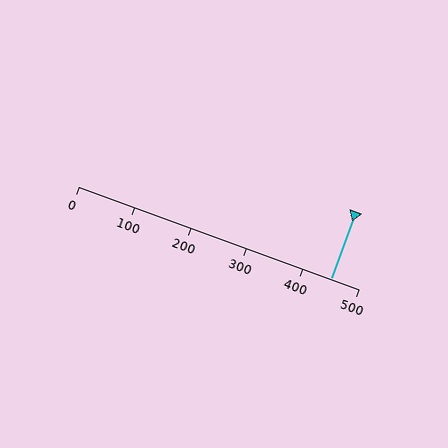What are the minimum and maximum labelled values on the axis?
The axis runs from 0 to 500.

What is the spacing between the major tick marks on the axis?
The major ticks are spaced 100 apart.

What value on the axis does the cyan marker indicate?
The marker indicates approximately 450.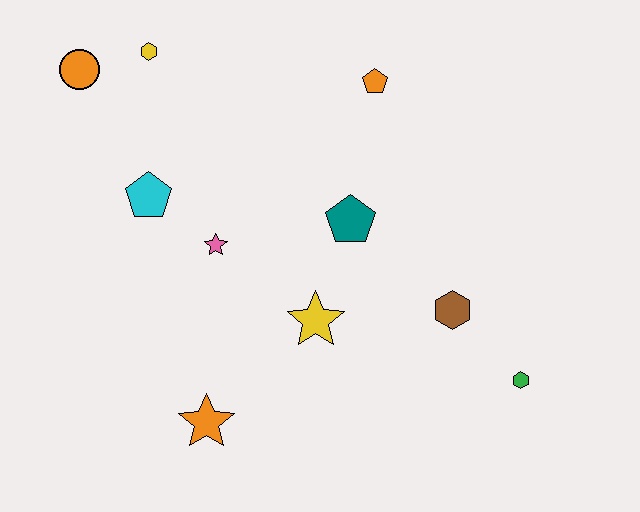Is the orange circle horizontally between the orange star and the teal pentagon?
No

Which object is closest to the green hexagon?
The brown hexagon is closest to the green hexagon.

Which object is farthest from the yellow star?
The orange circle is farthest from the yellow star.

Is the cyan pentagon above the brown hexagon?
Yes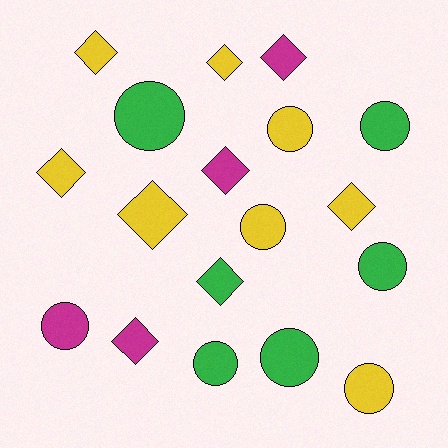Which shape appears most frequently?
Diamond, with 9 objects.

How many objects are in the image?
There are 18 objects.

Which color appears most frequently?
Yellow, with 8 objects.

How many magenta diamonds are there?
There are 3 magenta diamonds.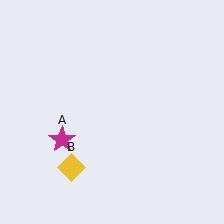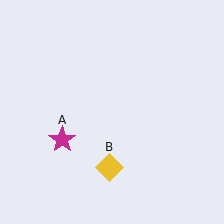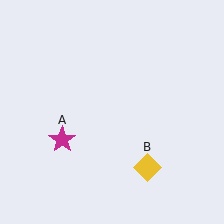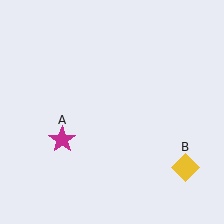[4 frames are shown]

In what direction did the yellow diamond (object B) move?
The yellow diamond (object B) moved right.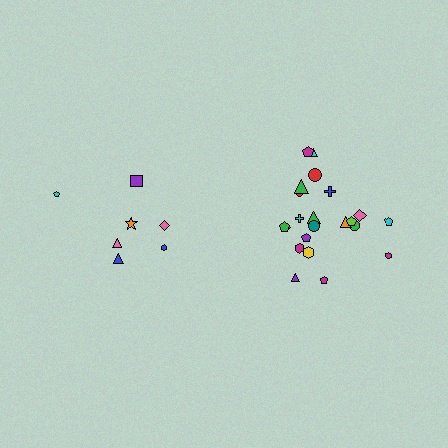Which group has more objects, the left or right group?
The right group.